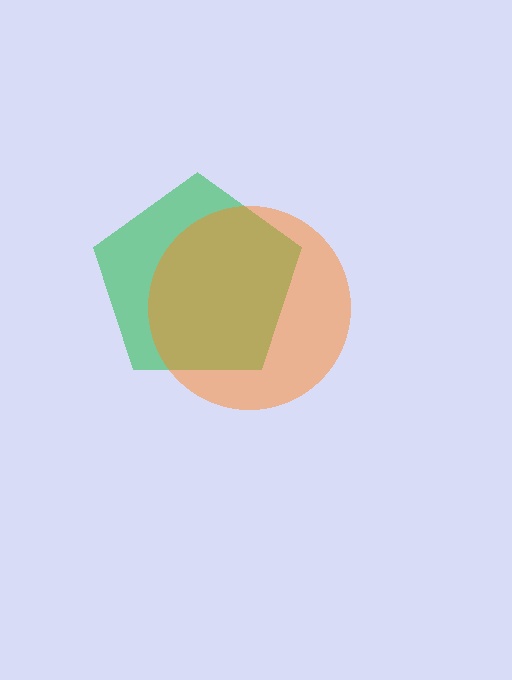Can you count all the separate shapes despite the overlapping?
Yes, there are 2 separate shapes.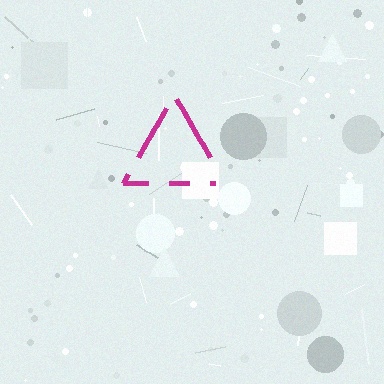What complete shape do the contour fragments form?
The contour fragments form a triangle.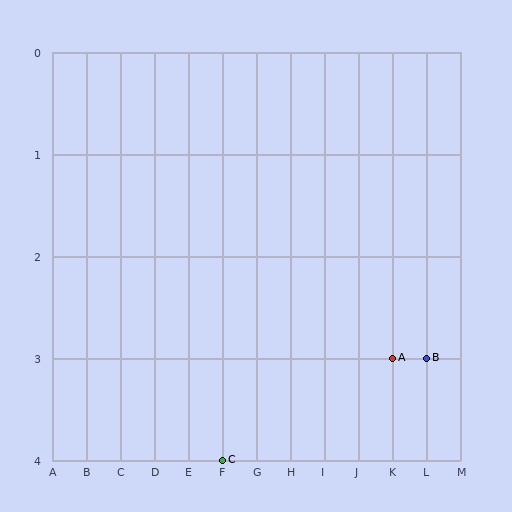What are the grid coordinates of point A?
Point A is at grid coordinates (K, 3).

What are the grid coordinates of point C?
Point C is at grid coordinates (F, 4).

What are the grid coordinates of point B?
Point B is at grid coordinates (L, 3).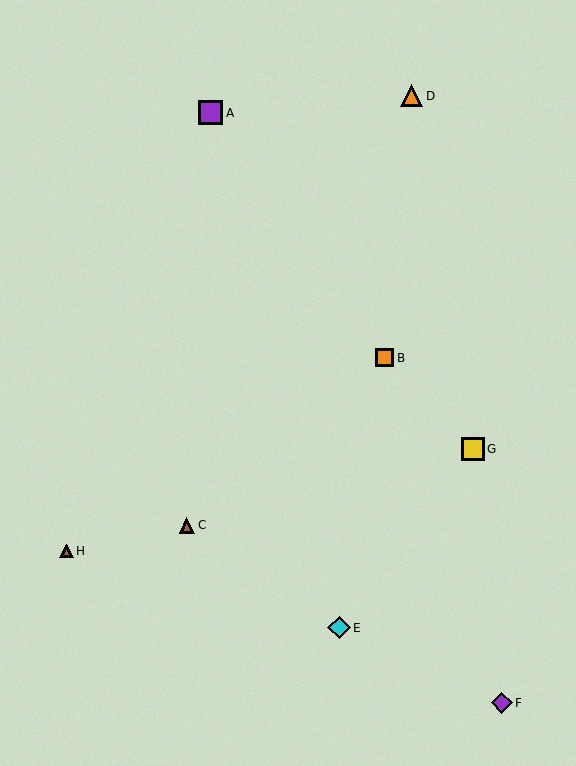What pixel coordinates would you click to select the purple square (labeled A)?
Click at (211, 113) to select the purple square A.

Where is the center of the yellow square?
The center of the yellow square is at (473, 449).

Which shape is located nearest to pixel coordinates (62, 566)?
The brown triangle (labeled H) at (66, 551) is nearest to that location.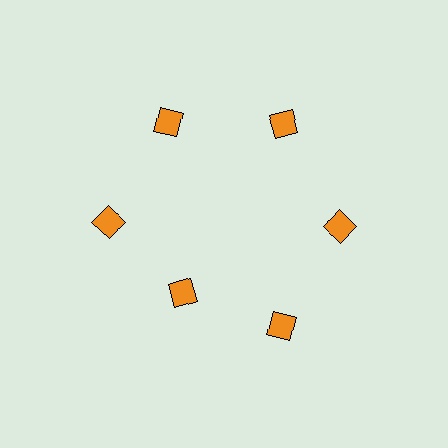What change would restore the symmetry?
The symmetry would be restored by moving it outward, back onto the ring so that all 6 diamonds sit at equal angles and equal distance from the center.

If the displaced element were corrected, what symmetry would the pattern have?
It would have 6-fold rotational symmetry — the pattern would map onto itself every 60 degrees.